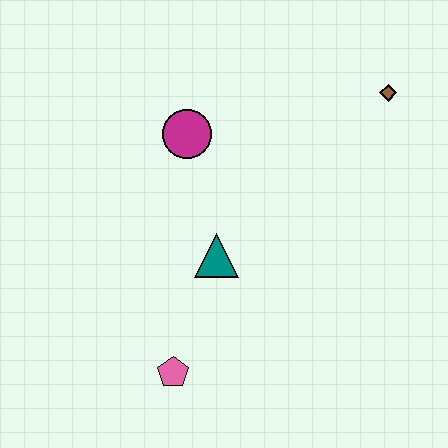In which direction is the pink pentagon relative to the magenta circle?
The pink pentagon is below the magenta circle.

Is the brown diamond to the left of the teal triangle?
No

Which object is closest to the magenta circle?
The teal triangle is closest to the magenta circle.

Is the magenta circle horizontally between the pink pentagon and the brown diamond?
Yes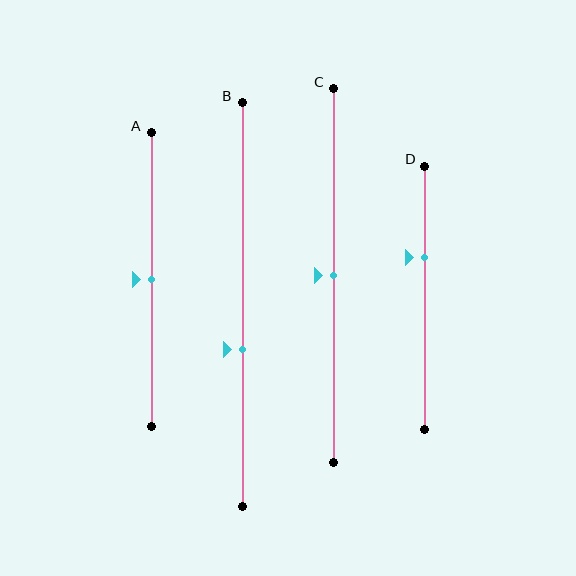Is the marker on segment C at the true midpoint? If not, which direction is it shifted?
Yes, the marker on segment C is at the true midpoint.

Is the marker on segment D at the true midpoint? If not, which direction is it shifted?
No, the marker on segment D is shifted upward by about 15% of the segment length.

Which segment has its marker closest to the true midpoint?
Segment A has its marker closest to the true midpoint.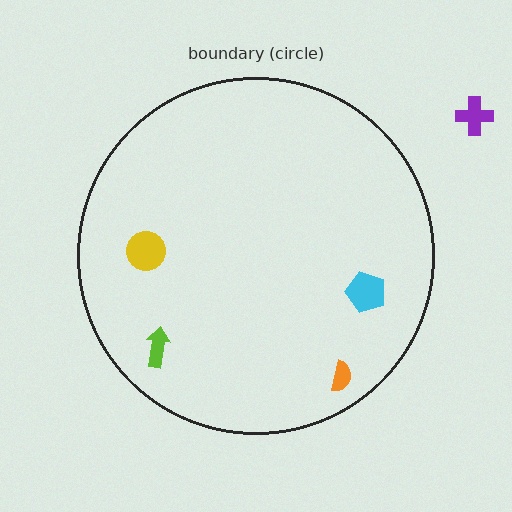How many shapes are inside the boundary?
4 inside, 1 outside.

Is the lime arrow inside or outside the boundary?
Inside.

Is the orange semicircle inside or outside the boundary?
Inside.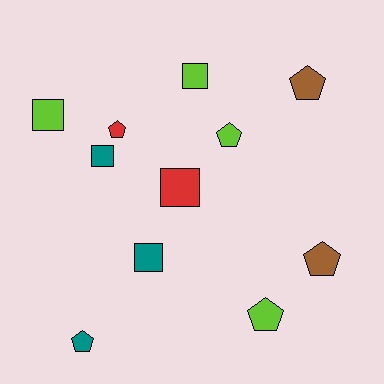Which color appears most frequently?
Lime, with 4 objects.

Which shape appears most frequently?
Pentagon, with 6 objects.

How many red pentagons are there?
There is 1 red pentagon.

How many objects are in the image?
There are 11 objects.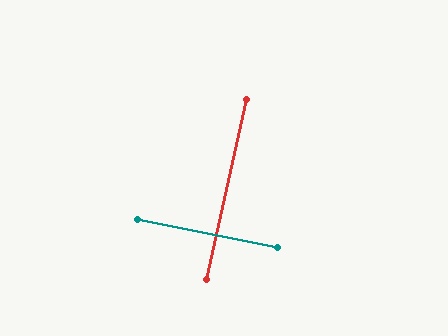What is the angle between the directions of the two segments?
Approximately 89 degrees.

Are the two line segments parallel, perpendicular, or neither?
Perpendicular — they meet at approximately 89°.